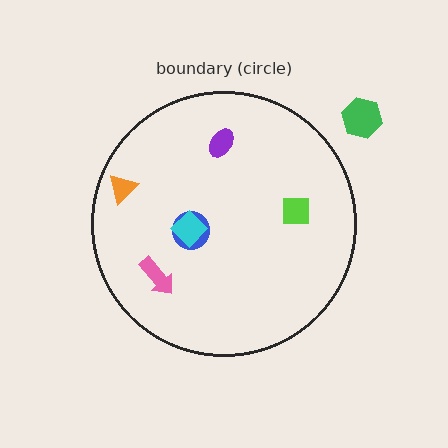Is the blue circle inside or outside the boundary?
Inside.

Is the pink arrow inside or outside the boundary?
Inside.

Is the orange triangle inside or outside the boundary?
Inside.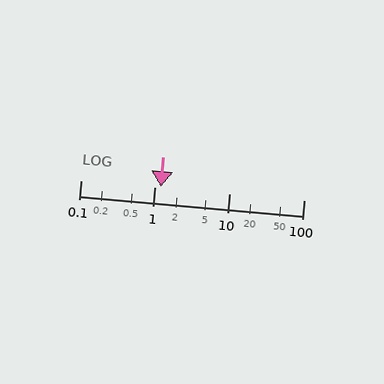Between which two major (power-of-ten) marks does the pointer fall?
The pointer is between 1 and 10.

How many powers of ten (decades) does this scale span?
The scale spans 3 decades, from 0.1 to 100.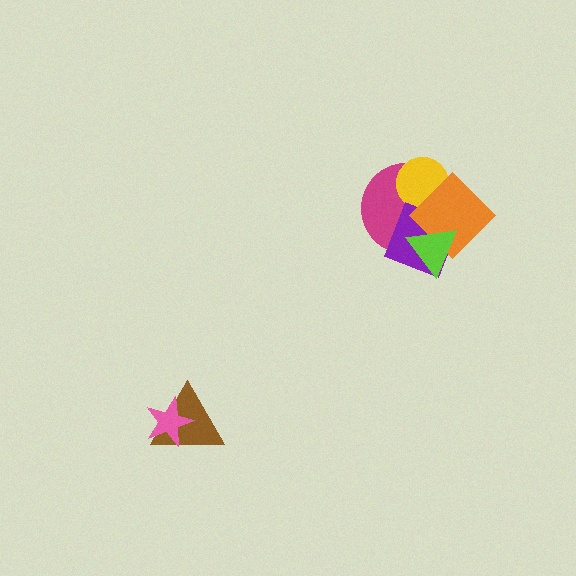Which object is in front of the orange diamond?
The lime triangle is in front of the orange diamond.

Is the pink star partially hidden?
No, no other shape covers it.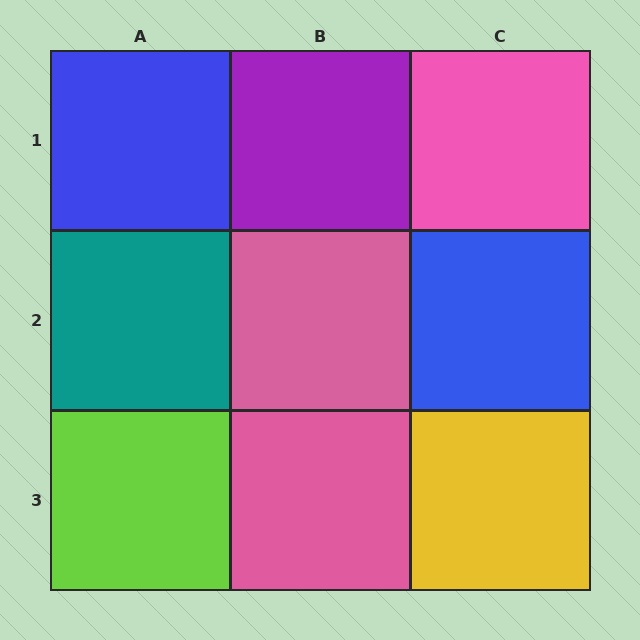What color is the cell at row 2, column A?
Teal.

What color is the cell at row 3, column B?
Pink.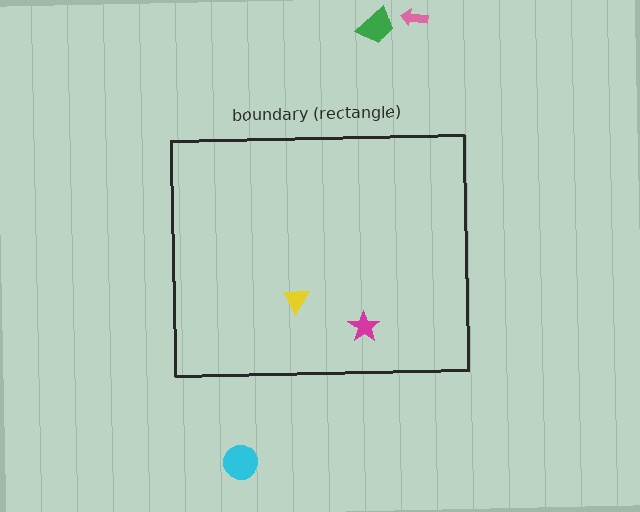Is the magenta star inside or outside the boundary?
Inside.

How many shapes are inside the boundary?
2 inside, 3 outside.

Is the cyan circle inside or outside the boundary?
Outside.